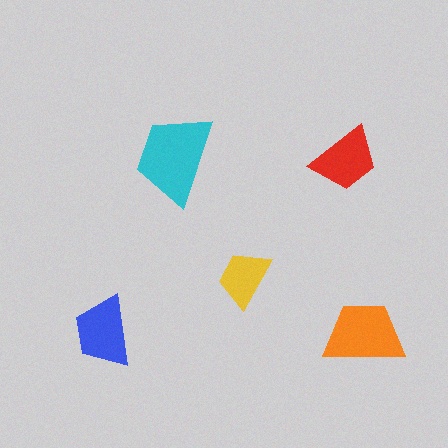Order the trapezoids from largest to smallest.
the cyan one, the orange one, the blue one, the red one, the yellow one.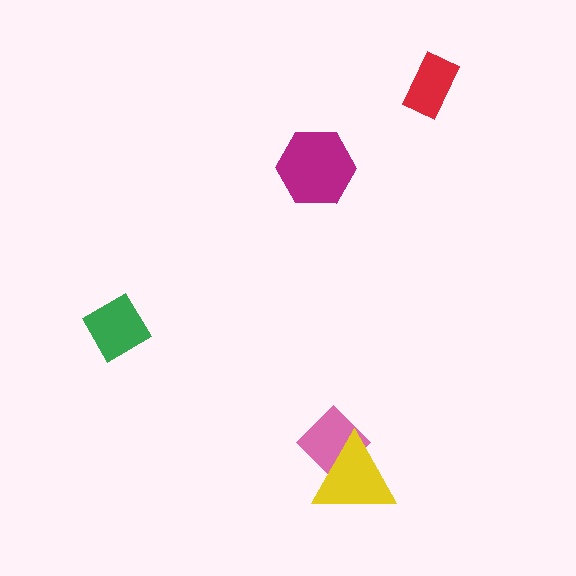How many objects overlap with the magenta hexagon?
0 objects overlap with the magenta hexagon.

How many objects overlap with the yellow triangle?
1 object overlaps with the yellow triangle.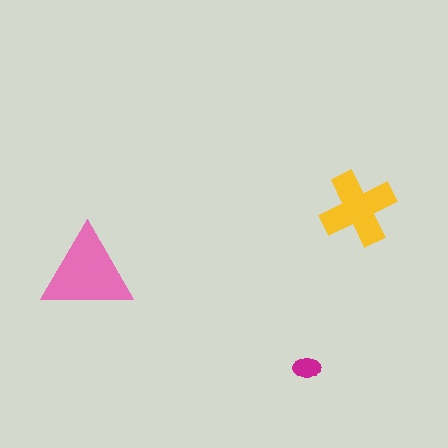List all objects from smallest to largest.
The magenta ellipse, the yellow cross, the pink triangle.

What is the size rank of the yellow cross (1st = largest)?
2nd.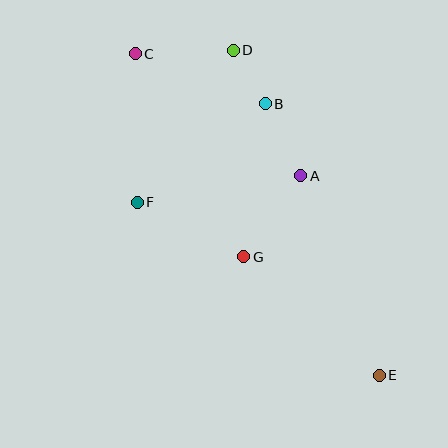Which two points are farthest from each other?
Points C and E are farthest from each other.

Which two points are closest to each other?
Points B and D are closest to each other.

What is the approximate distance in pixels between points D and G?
The distance between D and G is approximately 207 pixels.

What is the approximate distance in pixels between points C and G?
The distance between C and G is approximately 230 pixels.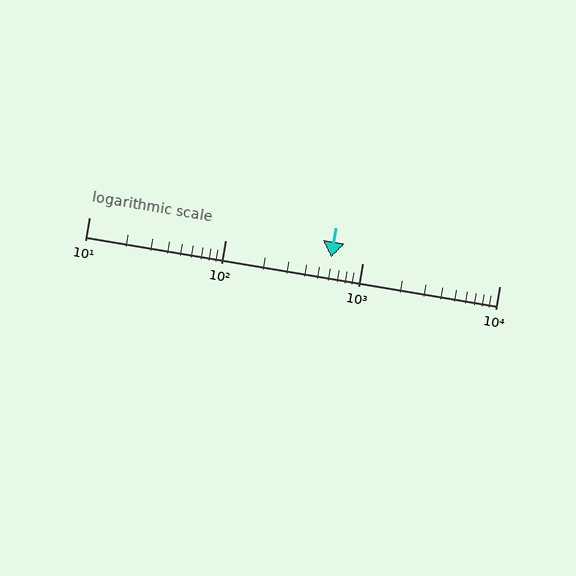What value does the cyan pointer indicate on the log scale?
The pointer indicates approximately 590.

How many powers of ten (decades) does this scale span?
The scale spans 3 decades, from 10 to 10000.